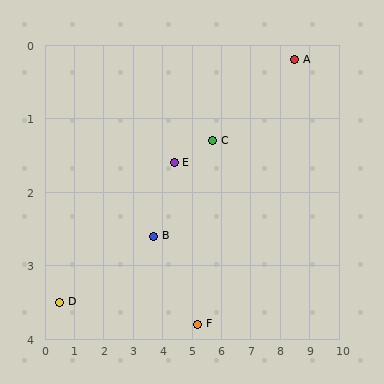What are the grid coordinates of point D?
Point D is at approximately (0.5, 3.5).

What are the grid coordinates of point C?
Point C is at approximately (5.7, 1.3).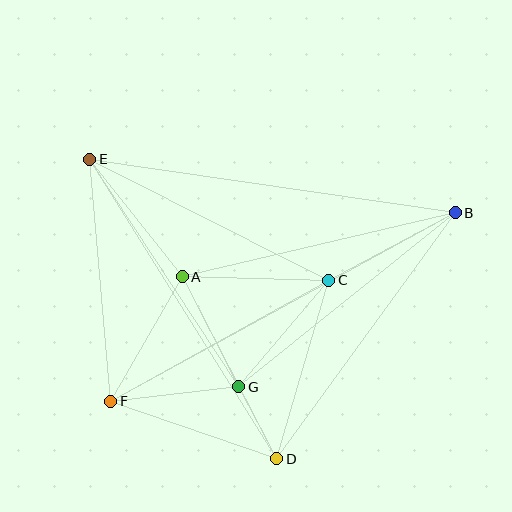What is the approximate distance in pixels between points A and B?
The distance between A and B is approximately 280 pixels.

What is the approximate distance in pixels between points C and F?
The distance between C and F is approximately 249 pixels.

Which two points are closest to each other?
Points D and G are closest to each other.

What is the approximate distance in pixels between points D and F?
The distance between D and F is approximately 176 pixels.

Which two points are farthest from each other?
Points B and F are farthest from each other.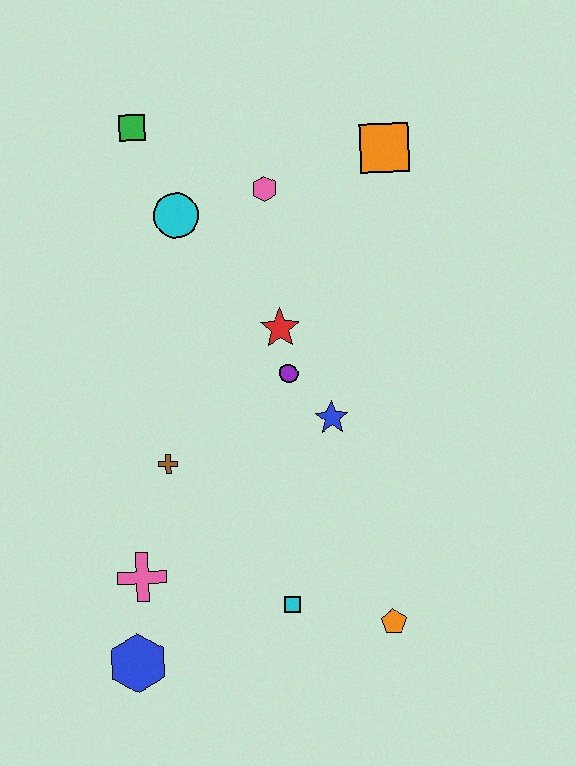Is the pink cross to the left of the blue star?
Yes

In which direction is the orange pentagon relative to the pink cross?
The orange pentagon is to the right of the pink cross.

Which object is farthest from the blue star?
The green square is farthest from the blue star.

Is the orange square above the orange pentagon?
Yes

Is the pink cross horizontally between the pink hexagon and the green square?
No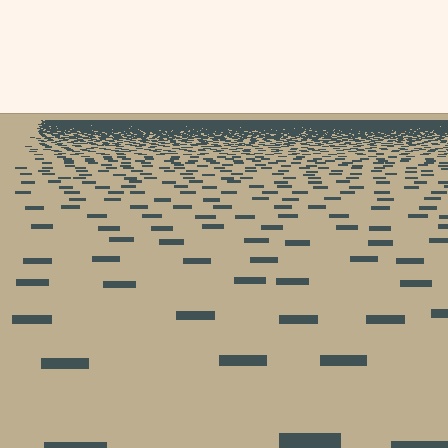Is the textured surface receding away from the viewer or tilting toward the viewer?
The surface is receding away from the viewer. Texture elements get smaller and denser toward the top.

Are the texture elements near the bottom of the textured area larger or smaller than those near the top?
Larger. Near the bottom, elements are closer to the viewer and appear at a bigger on-screen size.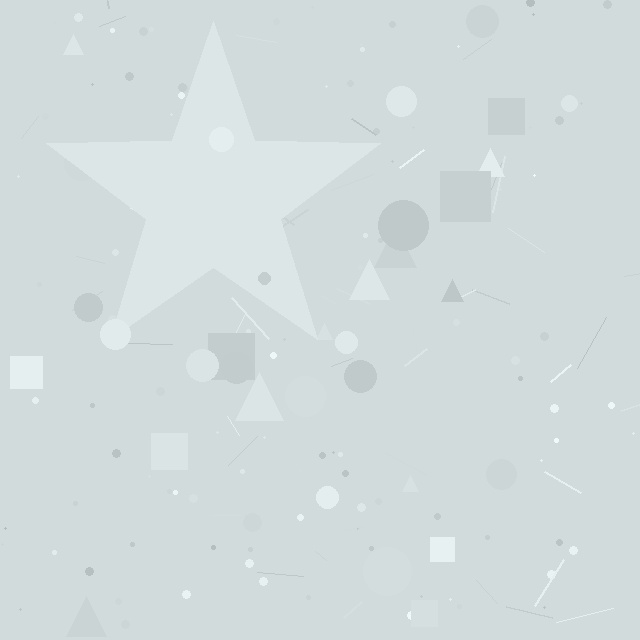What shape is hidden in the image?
A star is hidden in the image.